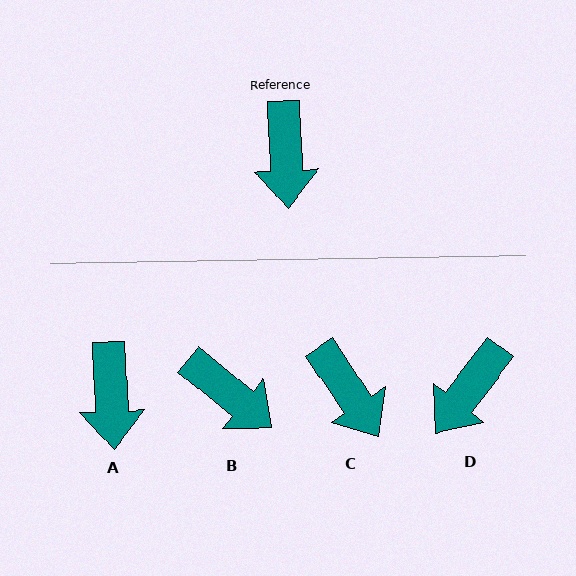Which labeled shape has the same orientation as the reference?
A.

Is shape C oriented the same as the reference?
No, it is off by about 31 degrees.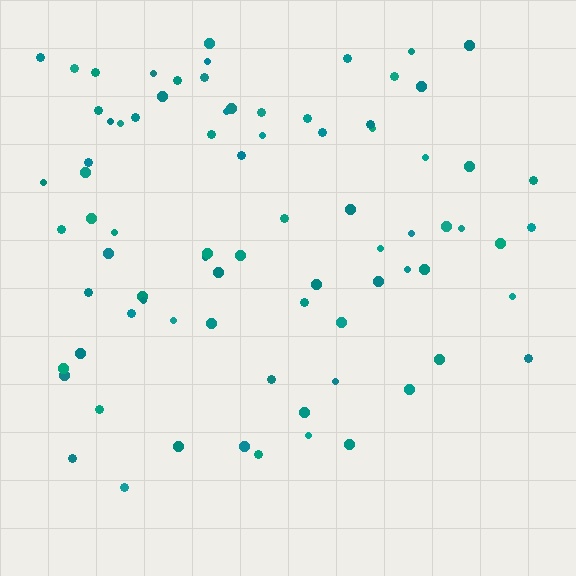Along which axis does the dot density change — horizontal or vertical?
Vertical.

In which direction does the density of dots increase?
From bottom to top, with the top side densest.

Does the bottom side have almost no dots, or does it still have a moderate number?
Still a moderate number, just noticeably fewer than the top.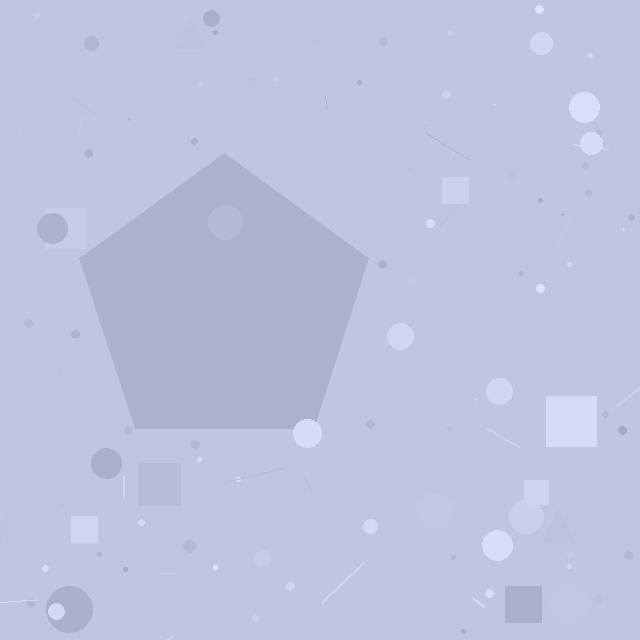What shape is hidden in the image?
A pentagon is hidden in the image.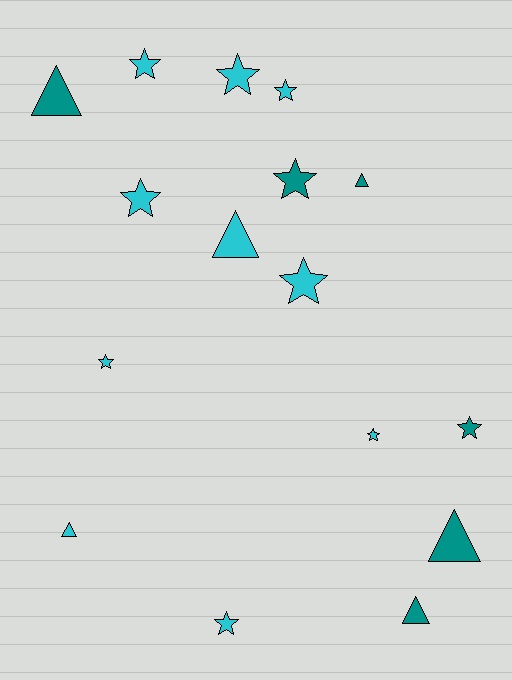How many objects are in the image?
There are 16 objects.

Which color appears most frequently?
Cyan, with 10 objects.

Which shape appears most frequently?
Star, with 10 objects.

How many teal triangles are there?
There are 4 teal triangles.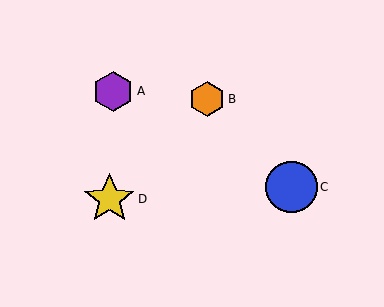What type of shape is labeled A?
Shape A is a purple hexagon.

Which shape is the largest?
The yellow star (labeled D) is the largest.